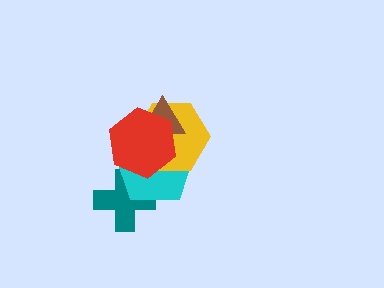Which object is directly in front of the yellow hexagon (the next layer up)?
The brown triangle is directly in front of the yellow hexagon.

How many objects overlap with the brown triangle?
3 objects overlap with the brown triangle.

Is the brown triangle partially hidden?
Yes, it is partially covered by another shape.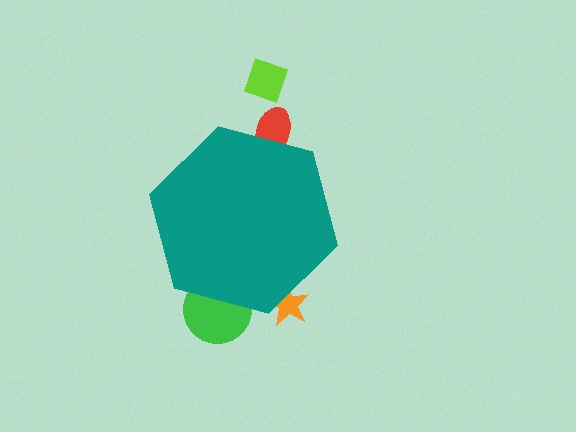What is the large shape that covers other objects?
A teal hexagon.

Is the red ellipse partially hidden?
Yes, the red ellipse is partially hidden behind the teal hexagon.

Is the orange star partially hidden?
Yes, the orange star is partially hidden behind the teal hexagon.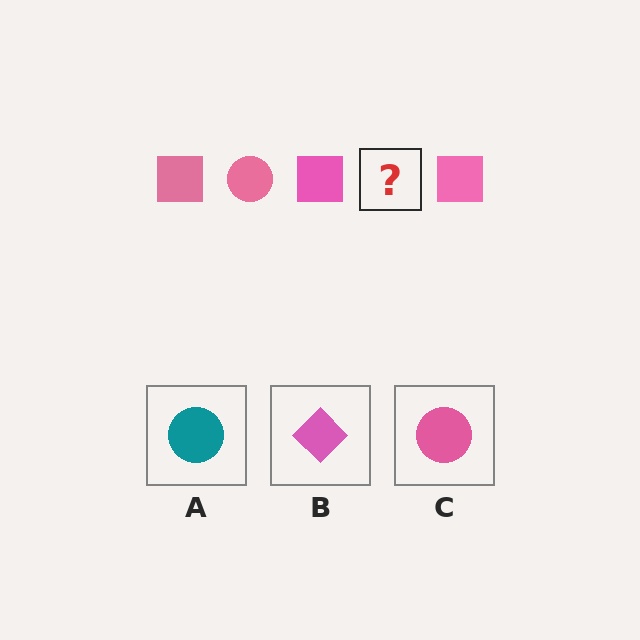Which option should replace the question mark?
Option C.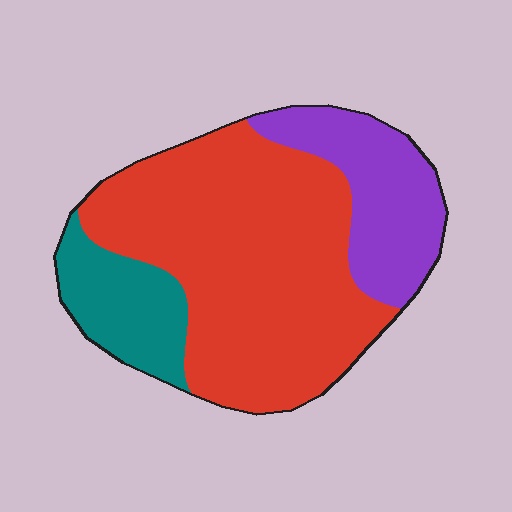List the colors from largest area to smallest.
From largest to smallest: red, purple, teal.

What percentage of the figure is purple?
Purple takes up about one fifth (1/5) of the figure.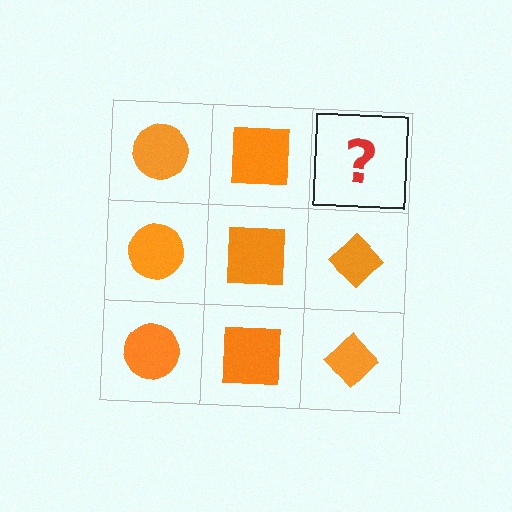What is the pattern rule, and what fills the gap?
The rule is that each column has a consistent shape. The gap should be filled with an orange diamond.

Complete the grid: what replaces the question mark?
The question mark should be replaced with an orange diamond.